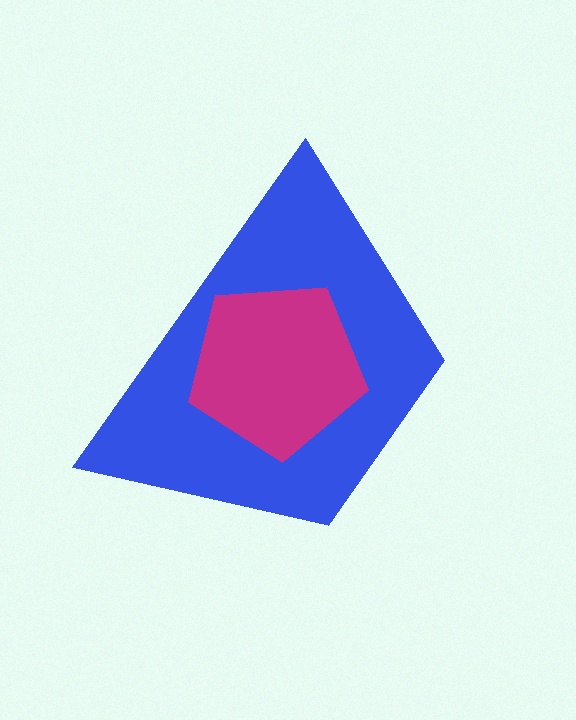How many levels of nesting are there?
2.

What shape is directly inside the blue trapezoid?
The magenta pentagon.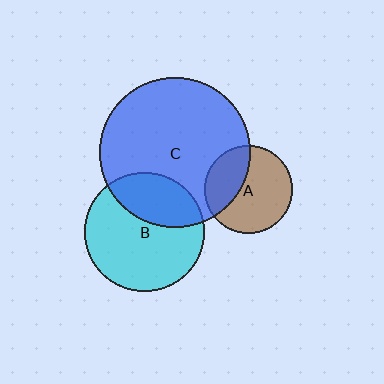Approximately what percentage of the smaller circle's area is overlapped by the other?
Approximately 30%.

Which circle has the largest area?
Circle C (blue).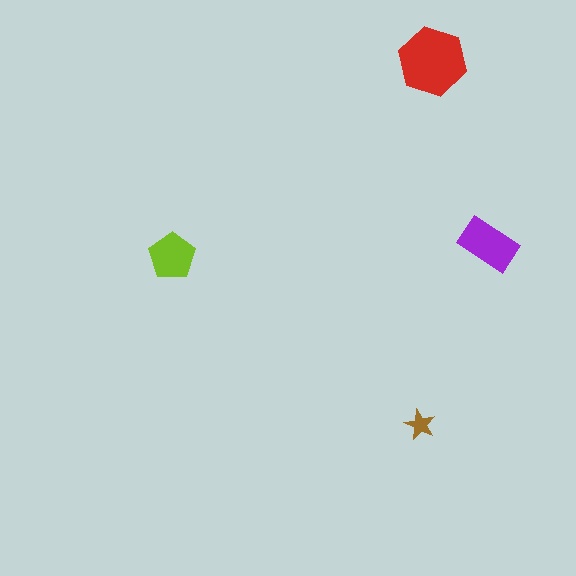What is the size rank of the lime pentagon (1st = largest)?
3rd.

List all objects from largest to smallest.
The red hexagon, the purple rectangle, the lime pentagon, the brown star.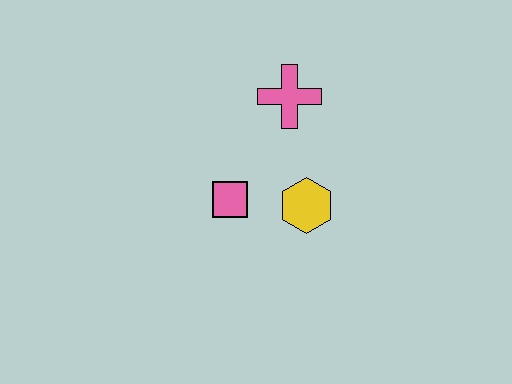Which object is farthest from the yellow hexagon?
The pink cross is farthest from the yellow hexagon.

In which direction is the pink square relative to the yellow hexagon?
The pink square is to the left of the yellow hexagon.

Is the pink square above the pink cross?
No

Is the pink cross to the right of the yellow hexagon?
No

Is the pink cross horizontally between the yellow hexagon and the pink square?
Yes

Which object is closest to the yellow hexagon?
The pink square is closest to the yellow hexagon.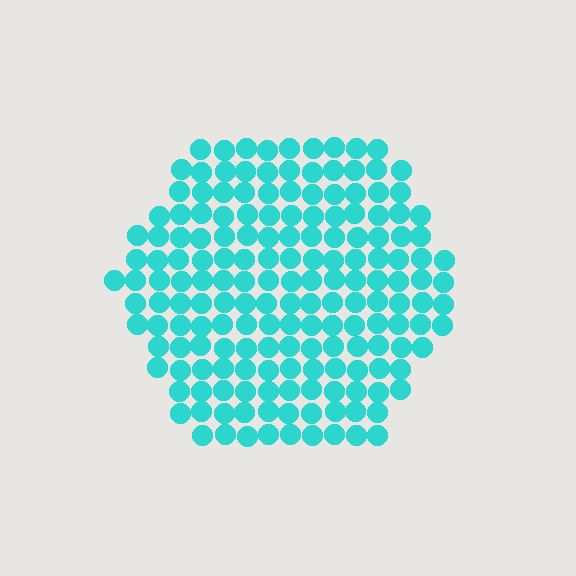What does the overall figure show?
The overall figure shows a hexagon.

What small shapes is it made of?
It is made of small circles.